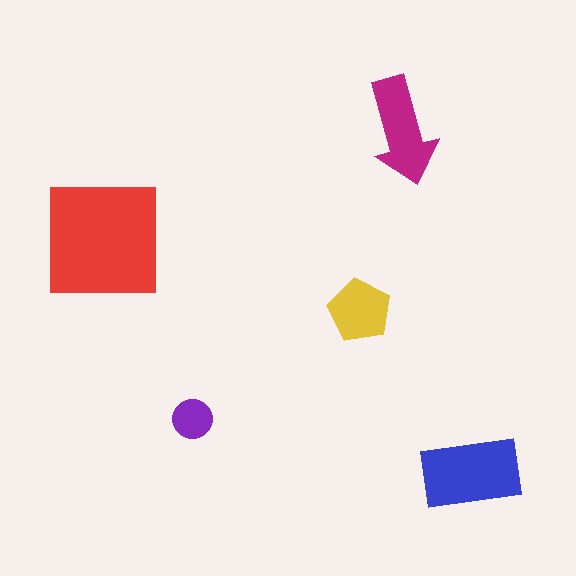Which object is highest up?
The magenta arrow is topmost.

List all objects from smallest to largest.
The purple circle, the yellow pentagon, the magenta arrow, the blue rectangle, the red square.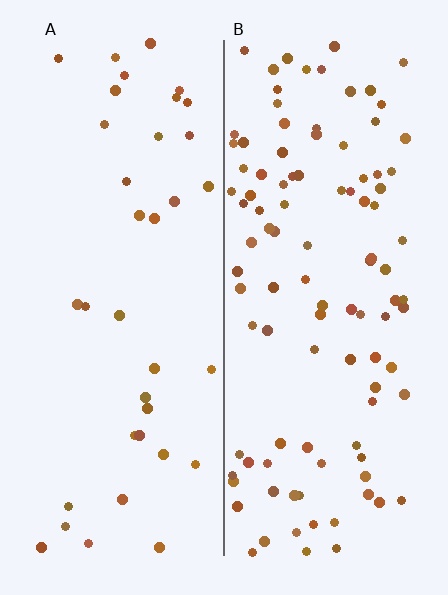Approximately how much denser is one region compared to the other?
Approximately 2.8× — region B over region A.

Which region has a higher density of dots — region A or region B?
B (the right).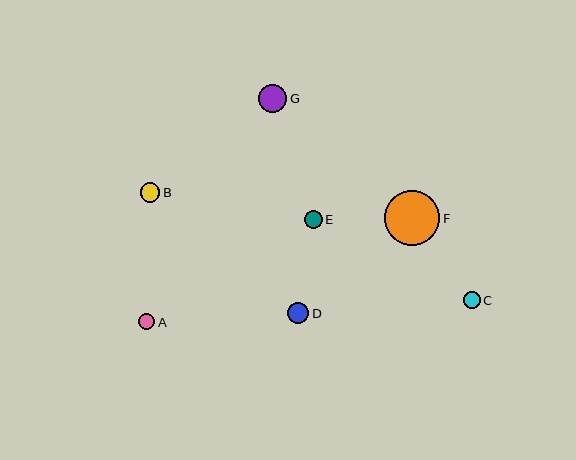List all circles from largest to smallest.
From largest to smallest: F, G, D, B, E, C, A.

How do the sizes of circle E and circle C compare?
Circle E and circle C are approximately the same size.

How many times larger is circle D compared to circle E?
Circle D is approximately 1.2 times the size of circle E.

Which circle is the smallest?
Circle A is the smallest with a size of approximately 16 pixels.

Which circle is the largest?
Circle F is the largest with a size of approximately 56 pixels.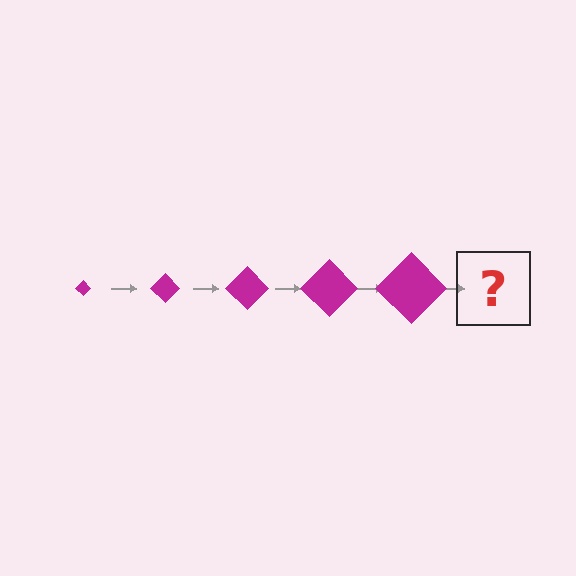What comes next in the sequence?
The next element should be a magenta diamond, larger than the previous one.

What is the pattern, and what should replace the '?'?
The pattern is that the diamond gets progressively larger each step. The '?' should be a magenta diamond, larger than the previous one.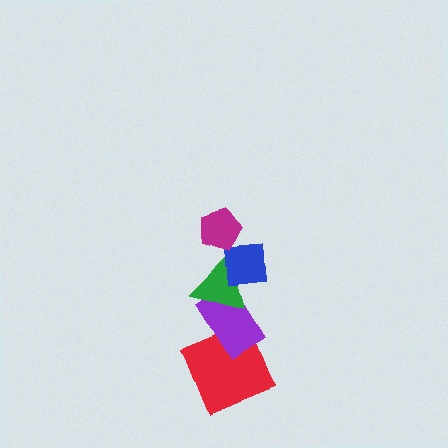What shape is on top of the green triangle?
The blue square is on top of the green triangle.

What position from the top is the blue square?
The blue square is 2nd from the top.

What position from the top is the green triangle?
The green triangle is 3rd from the top.